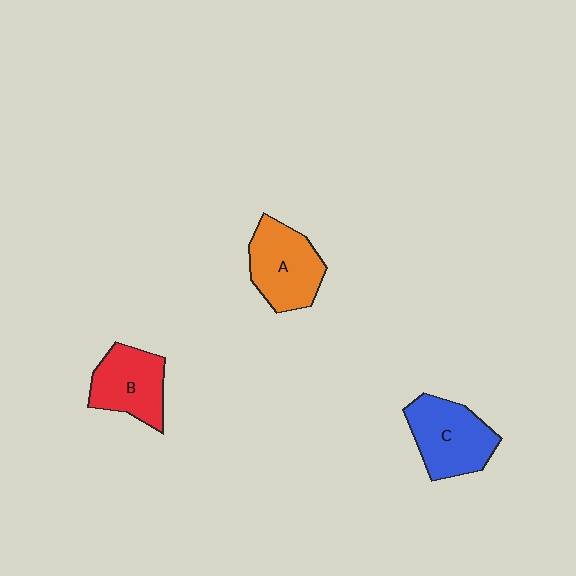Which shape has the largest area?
Shape C (blue).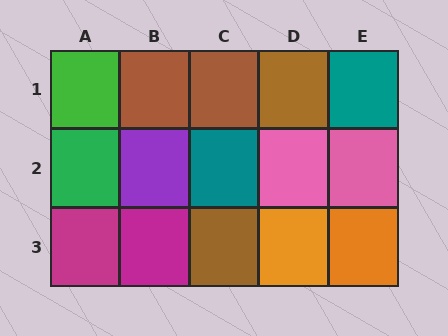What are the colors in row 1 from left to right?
Green, brown, brown, brown, teal.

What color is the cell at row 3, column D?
Orange.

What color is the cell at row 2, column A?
Green.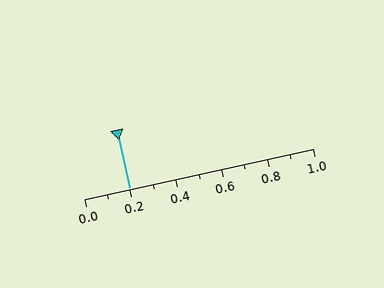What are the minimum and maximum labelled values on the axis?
The axis runs from 0.0 to 1.0.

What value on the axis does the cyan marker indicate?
The marker indicates approximately 0.2.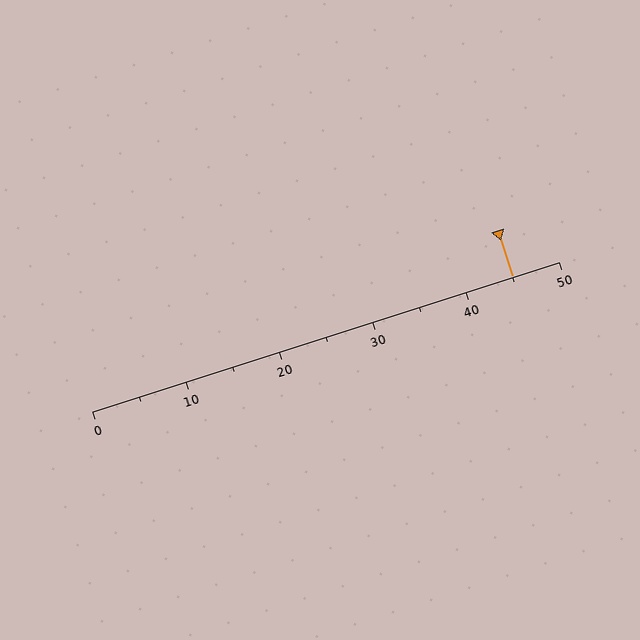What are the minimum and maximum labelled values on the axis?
The axis runs from 0 to 50.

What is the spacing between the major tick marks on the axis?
The major ticks are spaced 10 apart.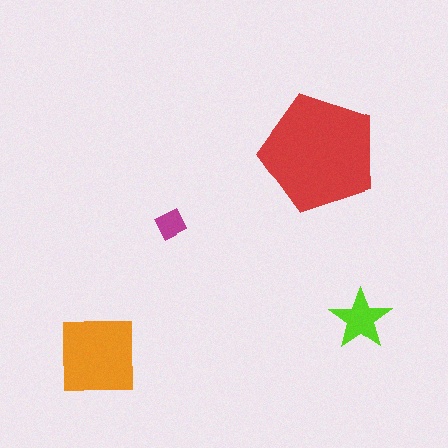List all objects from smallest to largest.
The magenta diamond, the lime star, the orange square, the red pentagon.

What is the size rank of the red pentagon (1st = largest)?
1st.